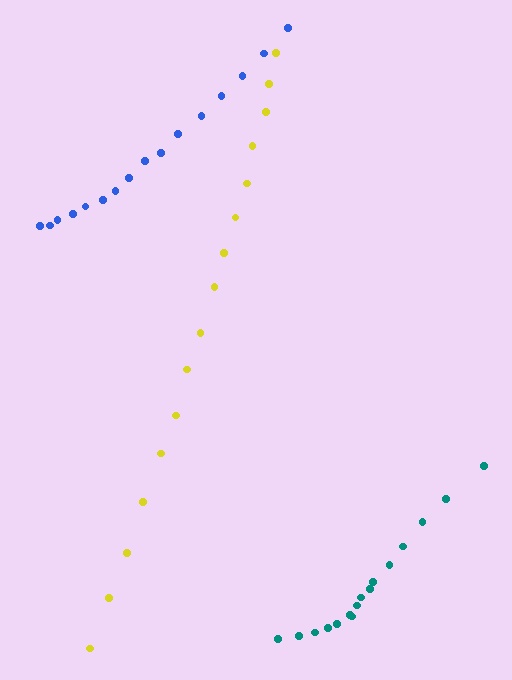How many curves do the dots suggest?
There are 3 distinct paths.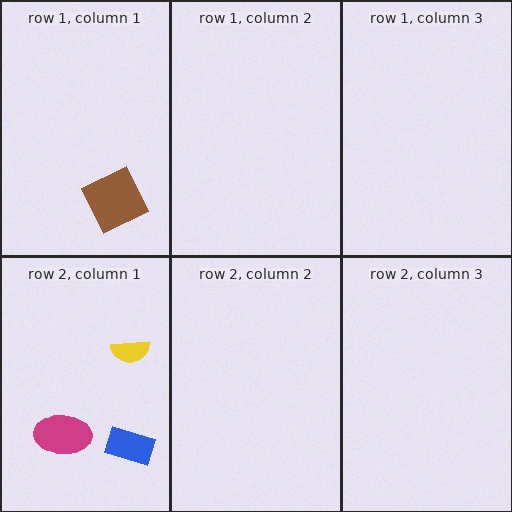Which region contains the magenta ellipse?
The row 2, column 1 region.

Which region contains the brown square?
The row 1, column 1 region.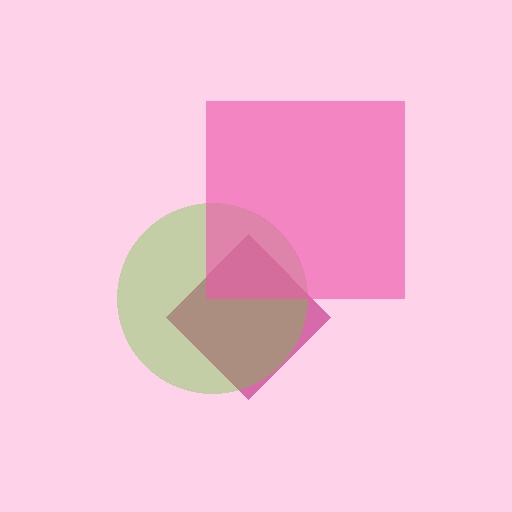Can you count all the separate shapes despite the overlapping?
Yes, there are 3 separate shapes.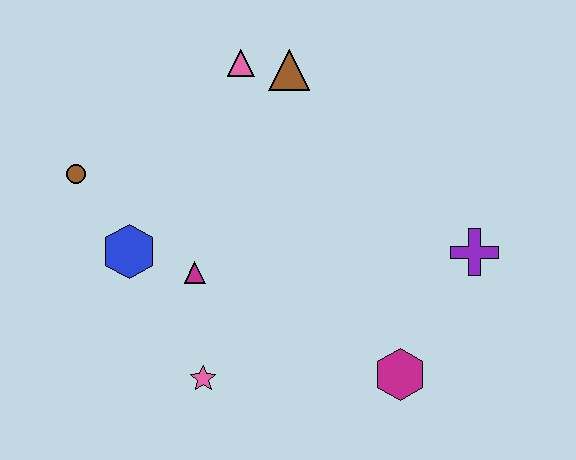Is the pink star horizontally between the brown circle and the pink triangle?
Yes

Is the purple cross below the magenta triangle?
No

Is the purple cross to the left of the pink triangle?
No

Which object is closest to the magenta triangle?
The blue hexagon is closest to the magenta triangle.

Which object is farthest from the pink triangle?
The magenta hexagon is farthest from the pink triangle.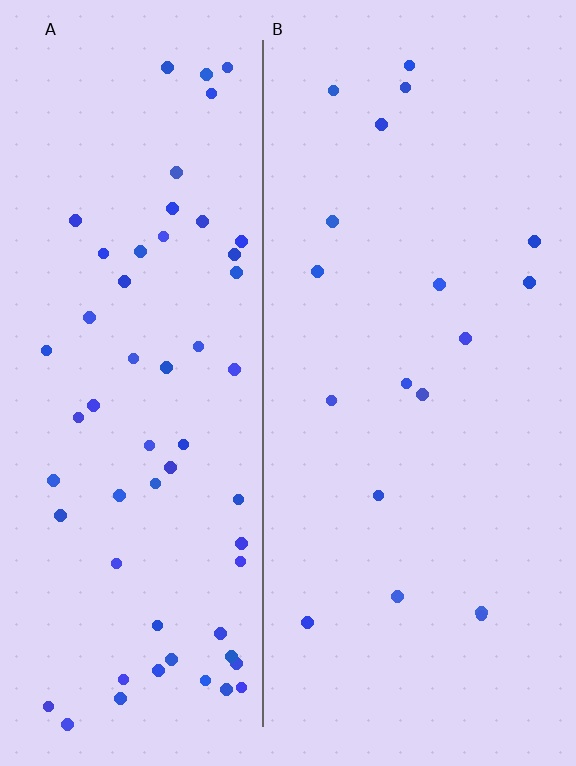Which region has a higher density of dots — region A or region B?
A (the left).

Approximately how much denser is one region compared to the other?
Approximately 3.2× — region A over region B.